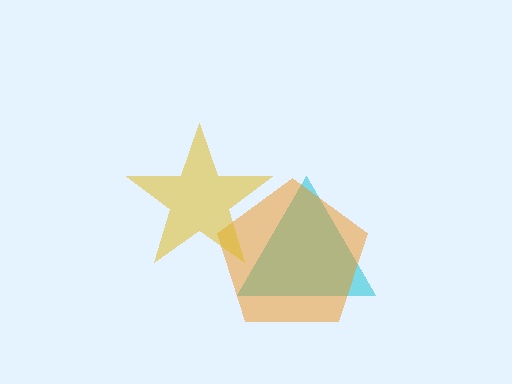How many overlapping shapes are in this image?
There are 3 overlapping shapes in the image.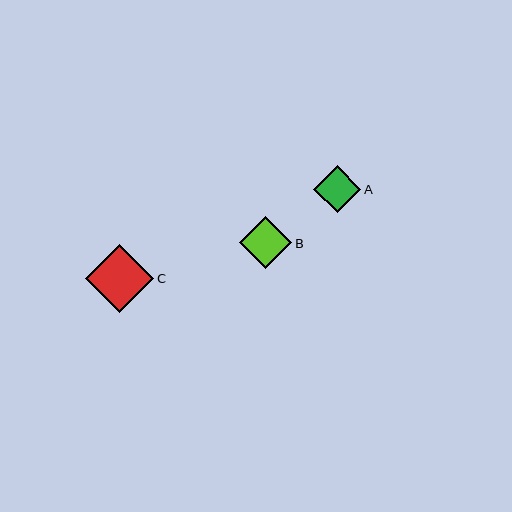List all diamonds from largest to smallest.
From largest to smallest: C, B, A.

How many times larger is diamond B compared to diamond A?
Diamond B is approximately 1.1 times the size of diamond A.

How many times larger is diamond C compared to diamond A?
Diamond C is approximately 1.4 times the size of diamond A.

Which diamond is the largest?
Diamond C is the largest with a size of approximately 68 pixels.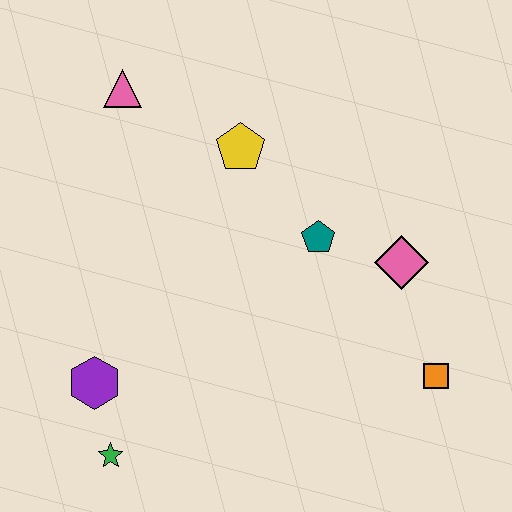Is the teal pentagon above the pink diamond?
Yes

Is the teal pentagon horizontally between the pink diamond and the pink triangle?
Yes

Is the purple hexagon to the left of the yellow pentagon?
Yes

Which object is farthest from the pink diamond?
The green star is farthest from the pink diamond.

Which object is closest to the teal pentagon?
The pink diamond is closest to the teal pentagon.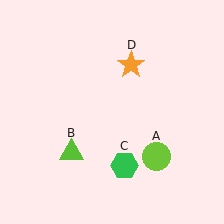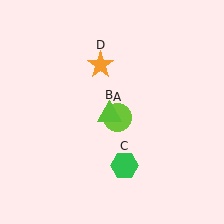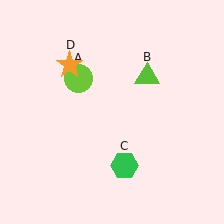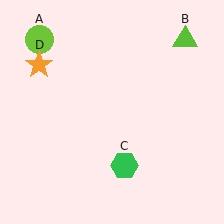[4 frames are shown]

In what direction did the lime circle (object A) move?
The lime circle (object A) moved up and to the left.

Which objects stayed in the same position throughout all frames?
Green hexagon (object C) remained stationary.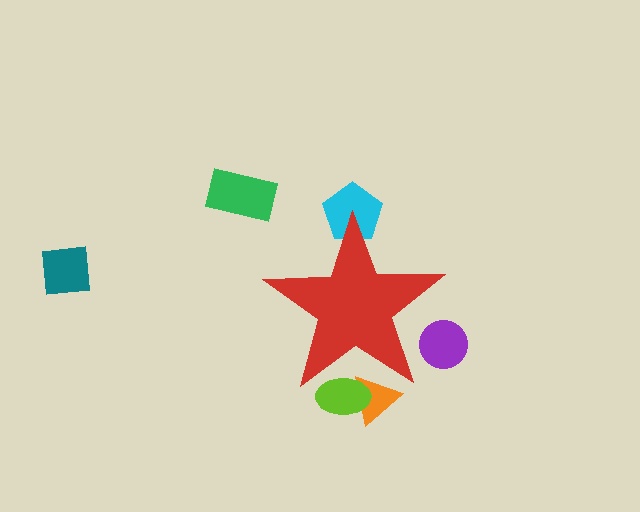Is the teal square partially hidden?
No, the teal square is fully visible.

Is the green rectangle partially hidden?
No, the green rectangle is fully visible.